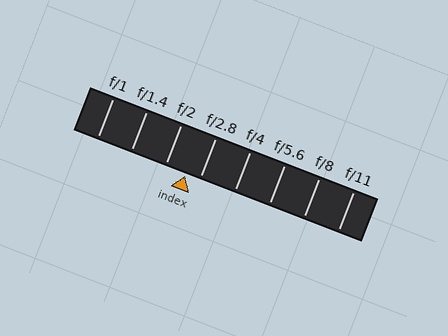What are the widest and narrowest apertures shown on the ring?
The widest aperture shown is f/1 and the narrowest is f/11.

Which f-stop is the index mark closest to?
The index mark is closest to f/2.8.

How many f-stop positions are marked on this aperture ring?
There are 8 f-stop positions marked.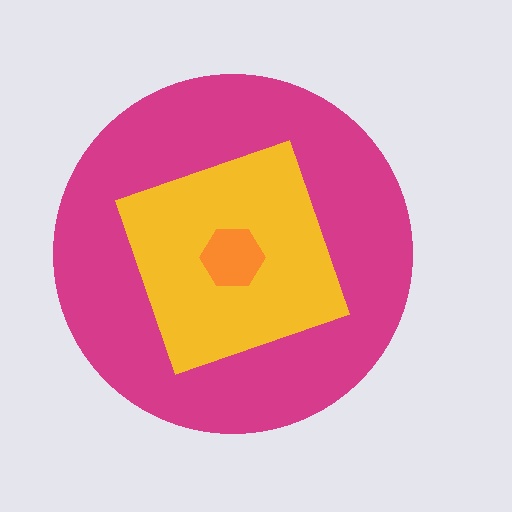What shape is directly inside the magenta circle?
The yellow diamond.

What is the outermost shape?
The magenta circle.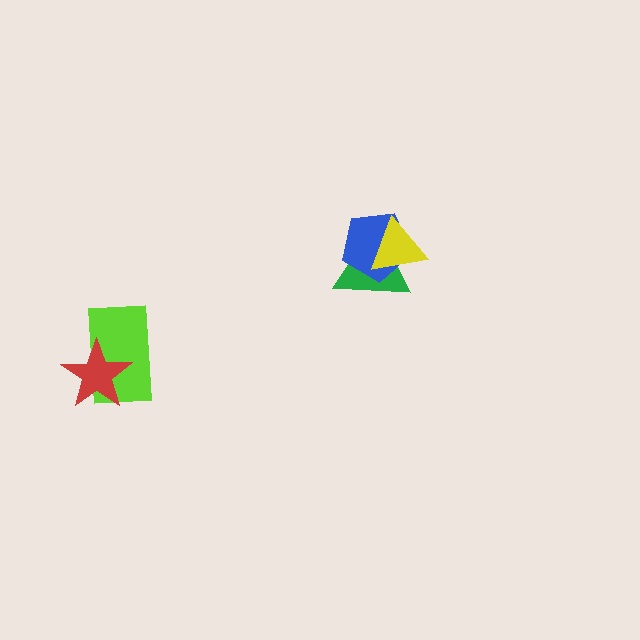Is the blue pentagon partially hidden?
Yes, it is partially covered by another shape.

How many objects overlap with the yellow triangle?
2 objects overlap with the yellow triangle.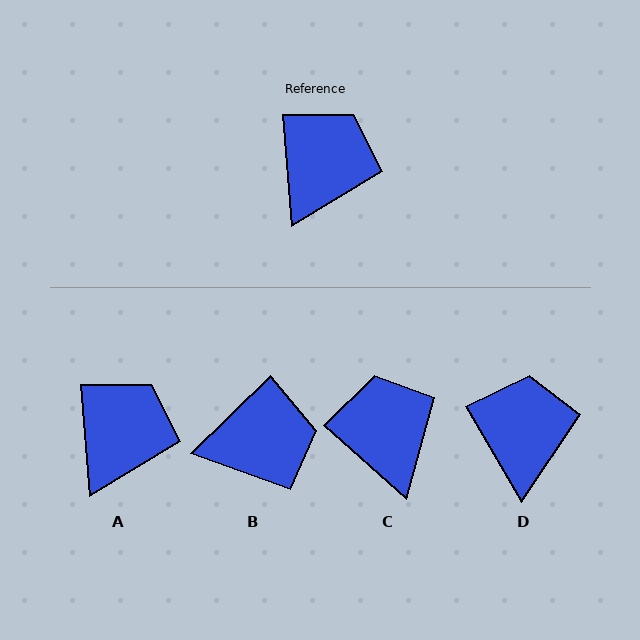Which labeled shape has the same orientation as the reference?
A.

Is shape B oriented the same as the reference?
No, it is off by about 51 degrees.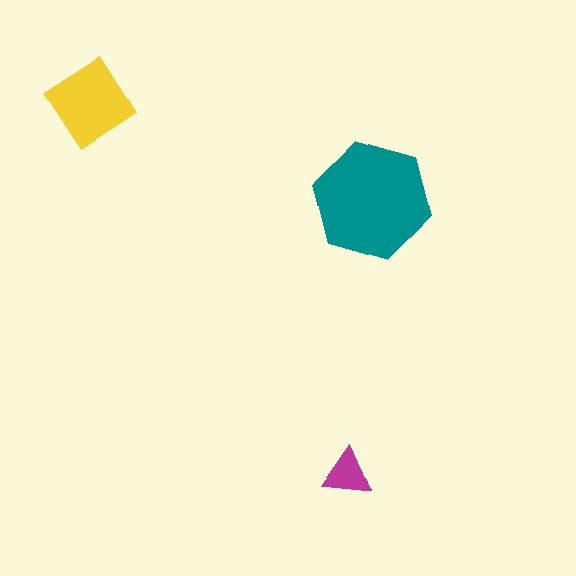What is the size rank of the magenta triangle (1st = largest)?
3rd.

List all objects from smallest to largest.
The magenta triangle, the yellow diamond, the teal hexagon.